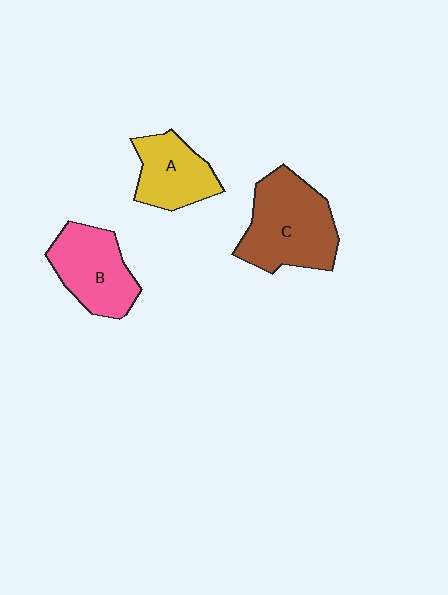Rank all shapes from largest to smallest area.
From largest to smallest: C (brown), B (pink), A (yellow).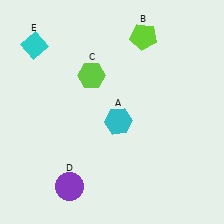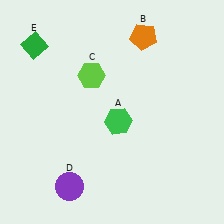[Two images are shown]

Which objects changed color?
A changed from cyan to green. B changed from lime to orange. E changed from cyan to green.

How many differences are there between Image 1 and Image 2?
There are 3 differences between the two images.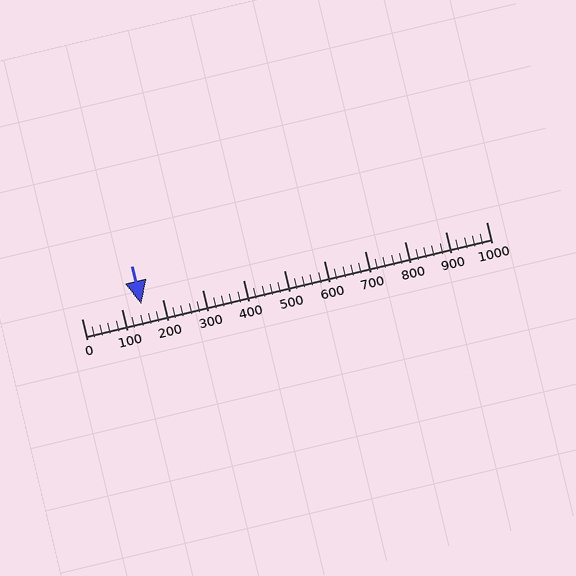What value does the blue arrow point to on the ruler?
The blue arrow points to approximately 147.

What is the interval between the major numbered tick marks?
The major tick marks are spaced 100 units apart.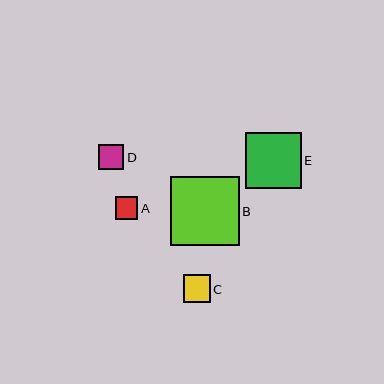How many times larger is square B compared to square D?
Square B is approximately 2.8 times the size of square D.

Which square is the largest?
Square B is the largest with a size of approximately 68 pixels.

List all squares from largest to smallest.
From largest to smallest: B, E, C, D, A.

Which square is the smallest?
Square A is the smallest with a size of approximately 23 pixels.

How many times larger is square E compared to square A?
Square E is approximately 2.5 times the size of square A.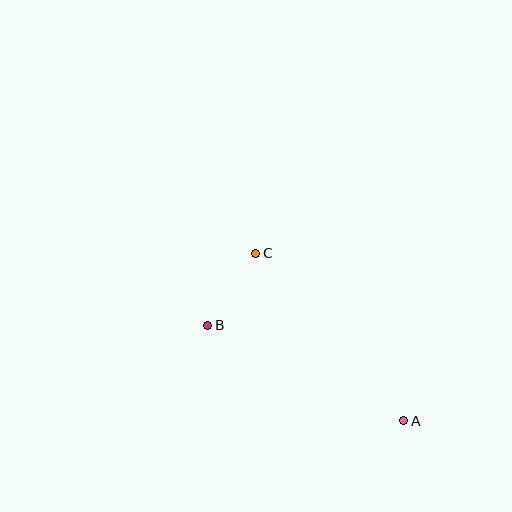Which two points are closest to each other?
Points B and C are closest to each other.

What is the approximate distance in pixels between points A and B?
The distance between A and B is approximately 218 pixels.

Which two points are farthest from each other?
Points A and C are farthest from each other.